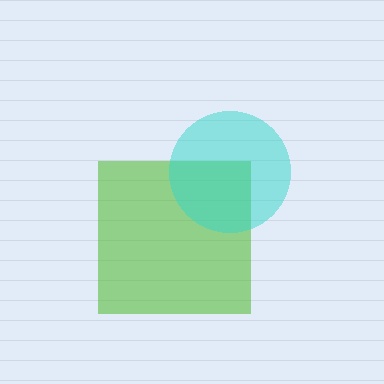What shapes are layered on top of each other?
The layered shapes are: a lime square, a cyan circle.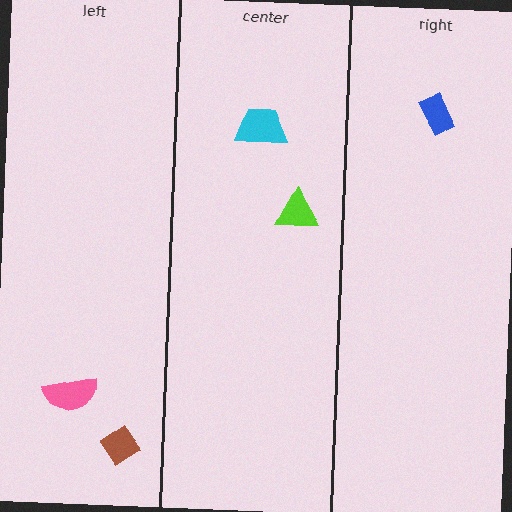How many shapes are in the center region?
2.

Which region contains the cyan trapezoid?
The center region.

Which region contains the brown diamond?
The left region.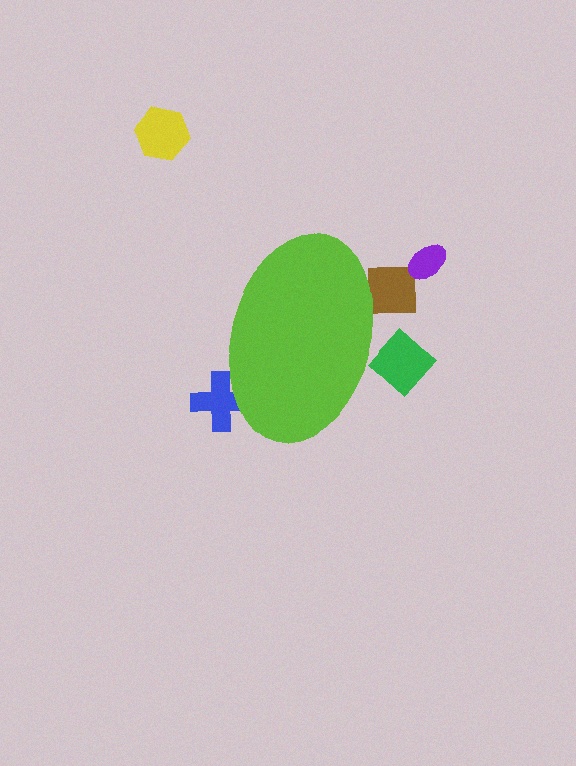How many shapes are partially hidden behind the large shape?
3 shapes are partially hidden.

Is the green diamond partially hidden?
Yes, the green diamond is partially hidden behind the lime ellipse.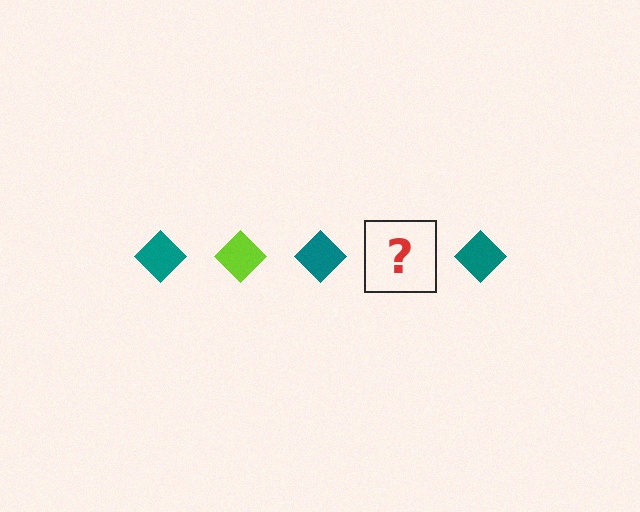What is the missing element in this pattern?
The missing element is a lime diamond.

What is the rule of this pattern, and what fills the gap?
The rule is that the pattern cycles through teal, lime diamonds. The gap should be filled with a lime diamond.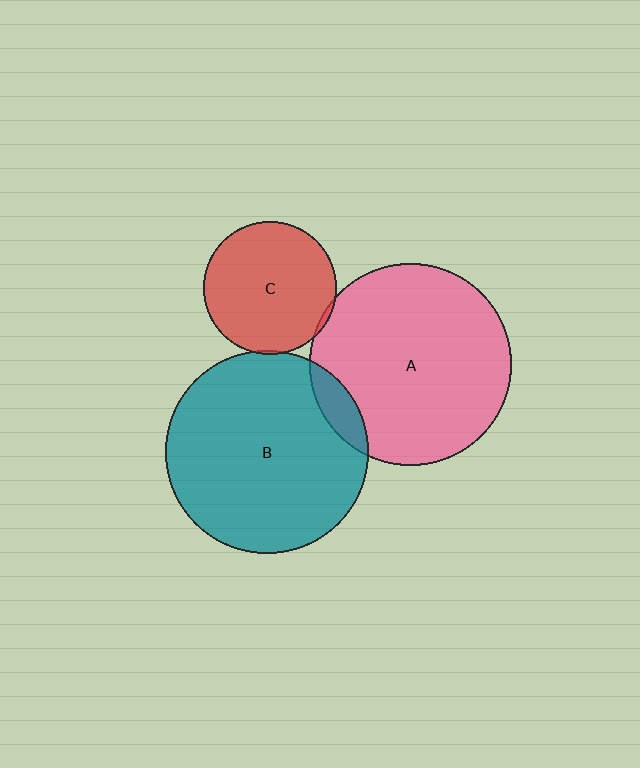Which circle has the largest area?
Circle B (teal).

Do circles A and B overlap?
Yes.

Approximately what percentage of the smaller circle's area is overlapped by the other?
Approximately 10%.